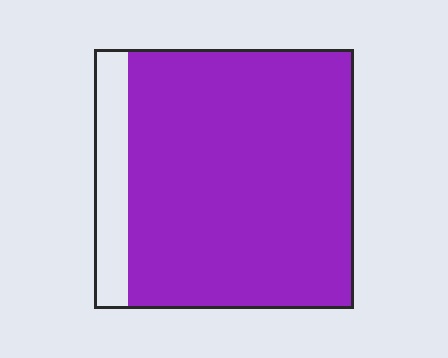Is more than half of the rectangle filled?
Yes.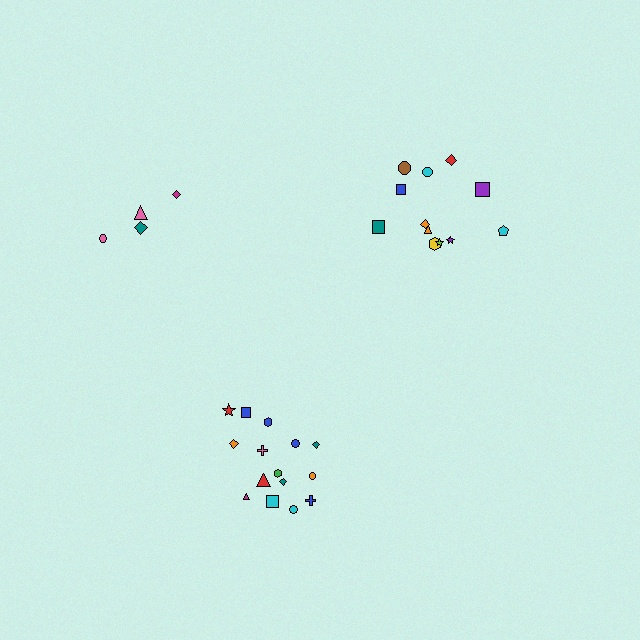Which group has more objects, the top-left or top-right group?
The top-right group.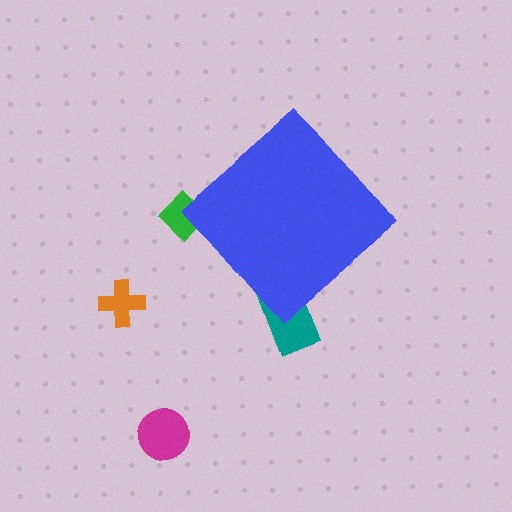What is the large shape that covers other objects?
A blue diamond.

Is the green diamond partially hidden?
Yes, the green diamond is partially hidden behind the blue diamond.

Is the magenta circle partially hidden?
No, the magenta circle is fully visible.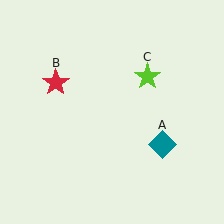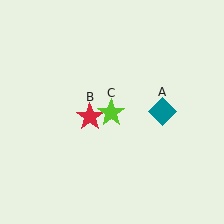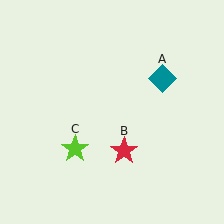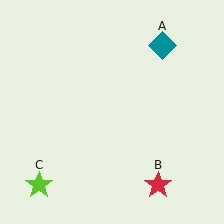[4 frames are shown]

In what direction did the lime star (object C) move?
The lime star (object C) moved down and to the left.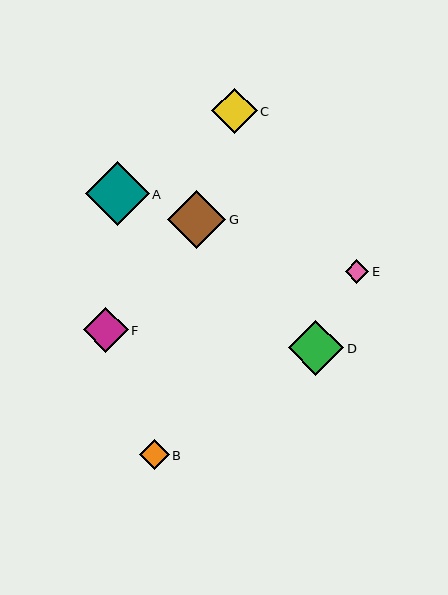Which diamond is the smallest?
Diamond E is the smallest with a size of approximately 24 pixels.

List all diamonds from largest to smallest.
From largest to smallest: A, G, D, C, F, B, E.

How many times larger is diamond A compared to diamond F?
Diamond A is approximately 1.4 times the size of diamond F.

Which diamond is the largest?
Diamond A is the largest with a size of approximately 64 pixels.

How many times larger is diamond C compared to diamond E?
Diamond C is approximately 1.9 times the size of diamond E.